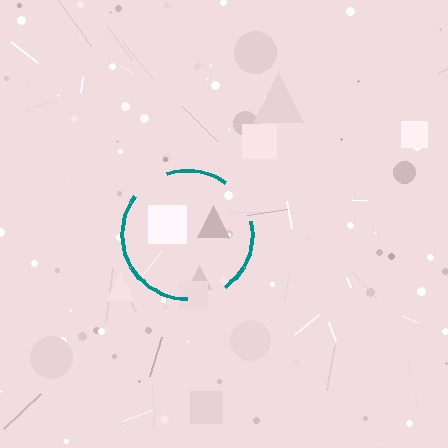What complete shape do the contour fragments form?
The contour fragments form a circle.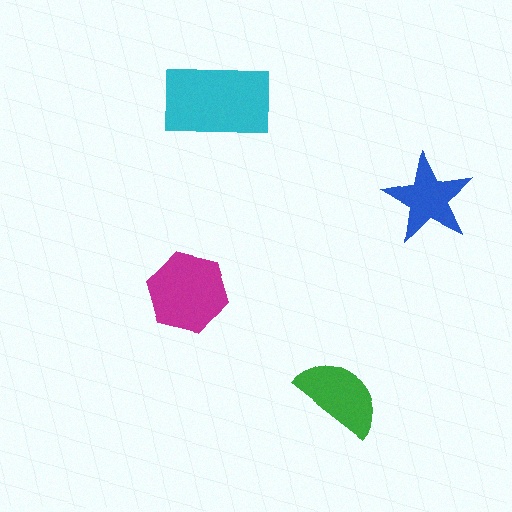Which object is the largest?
The cyan rectangle.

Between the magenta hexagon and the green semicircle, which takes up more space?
The magenta hexagon.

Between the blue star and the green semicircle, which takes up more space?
The green semicircle.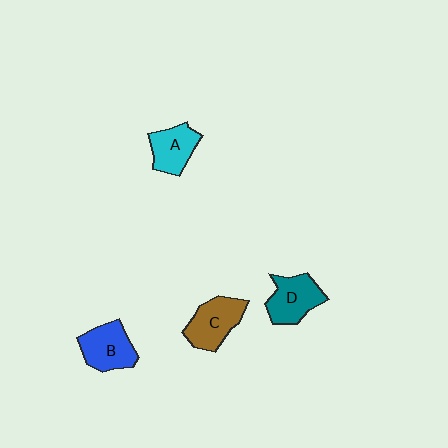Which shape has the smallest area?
Shape A (cyan).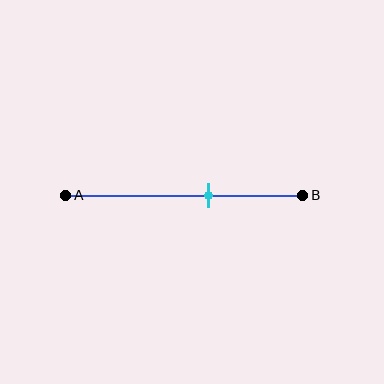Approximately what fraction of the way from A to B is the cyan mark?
The cyan mark is approximately 60% of the way from A to B.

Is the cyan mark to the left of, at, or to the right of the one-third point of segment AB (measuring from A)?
The cyan mark is to the right of the one-third point of segment AB.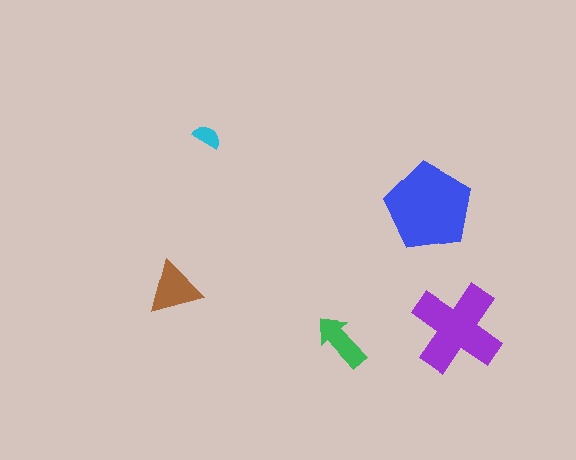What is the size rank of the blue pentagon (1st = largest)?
1st.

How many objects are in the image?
There are 5 objects in the image.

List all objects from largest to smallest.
The blue pentagon, the purple cross, the brown triangle, the green arrow, the cyan semicircle.